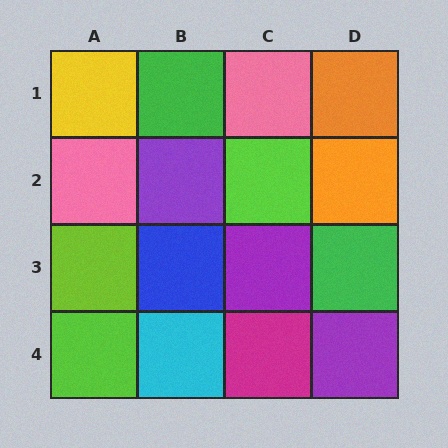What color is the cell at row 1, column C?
Pink.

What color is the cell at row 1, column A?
Yellow.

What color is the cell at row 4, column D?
Purple.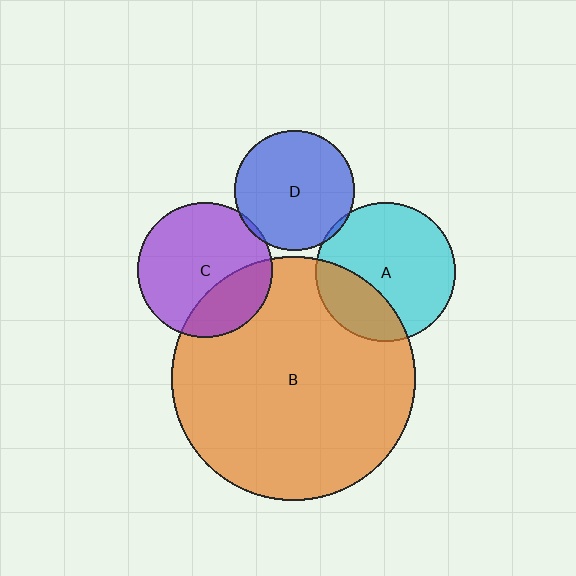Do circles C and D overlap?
Yes.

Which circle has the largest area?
Circle B (orange).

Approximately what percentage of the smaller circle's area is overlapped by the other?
Approximately 5%.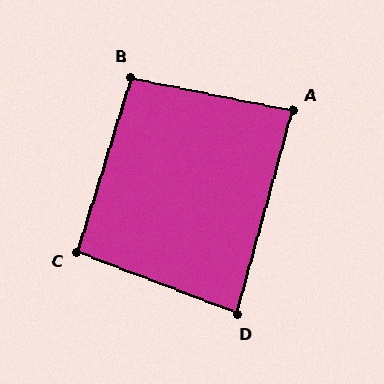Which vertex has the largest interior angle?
B, at approximately 96 degrees.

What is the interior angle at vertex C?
Approximately 94 degrees (approximately right).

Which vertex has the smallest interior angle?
D, at approximately 84 degrees.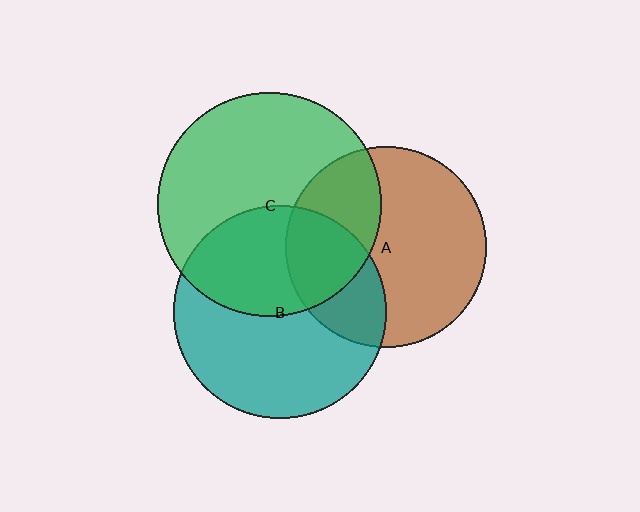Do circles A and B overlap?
Yes.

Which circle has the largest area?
Circle C (green).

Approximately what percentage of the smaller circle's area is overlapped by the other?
Approximately 30%.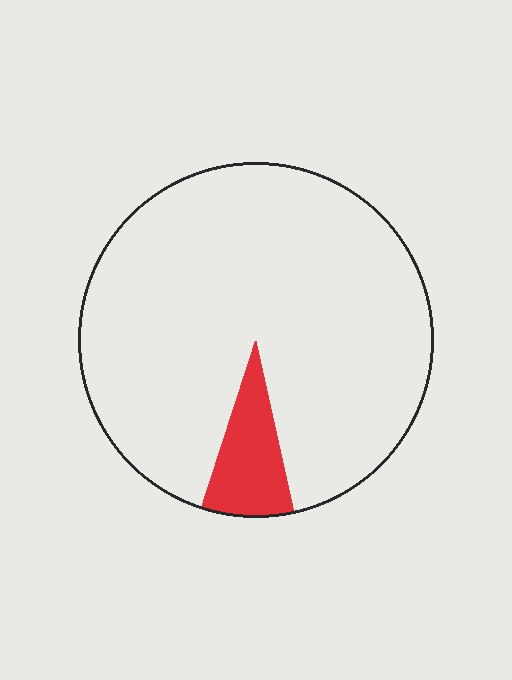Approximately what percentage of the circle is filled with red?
Approximately 10%.